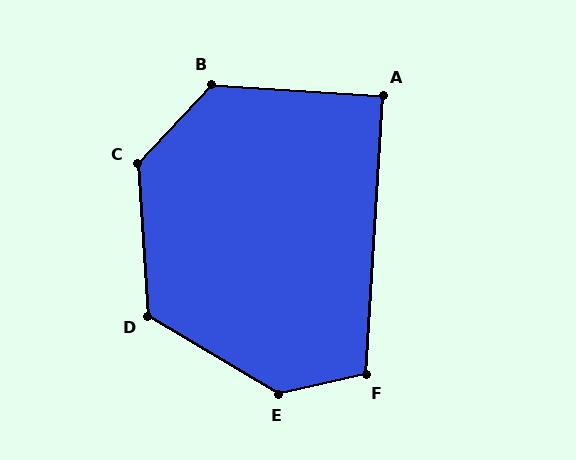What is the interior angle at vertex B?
Approximately 129 degrees (obtuse).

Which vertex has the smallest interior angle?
A, at approximately 90 degrees.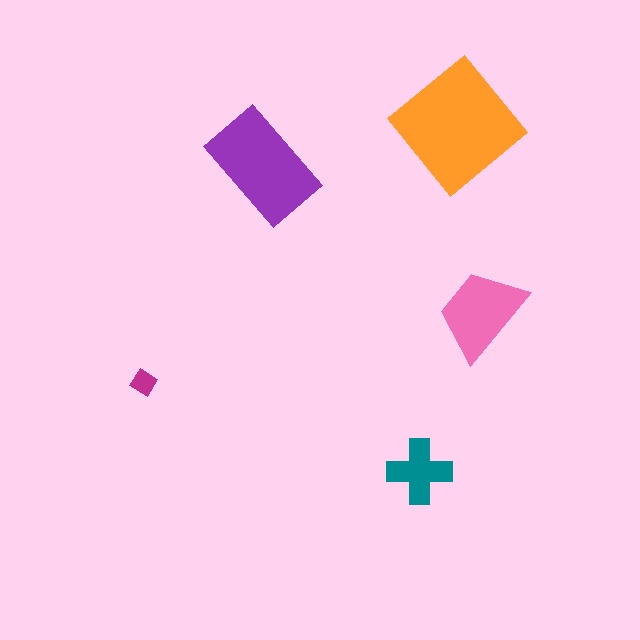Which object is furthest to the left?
The magenta diamond is leftmost.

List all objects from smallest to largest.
The magenta diamond, the teal cross, the pink trapezoid, the purple rectangle, the orange diamond.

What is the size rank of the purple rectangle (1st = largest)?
2nd.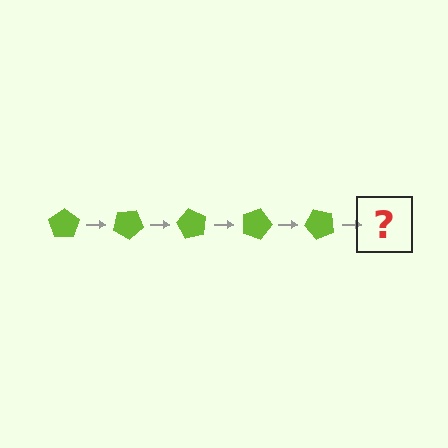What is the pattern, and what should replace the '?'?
The pattern is that the pentagon rotates 30 degrees each step. The '?' should be a lime pentagon rotated 150 degrees.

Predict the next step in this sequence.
The next step is a lime pentagon rotated 150 degrees.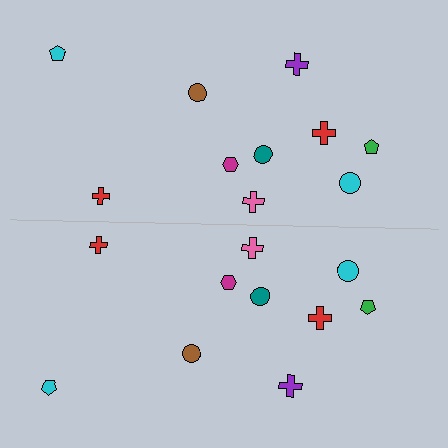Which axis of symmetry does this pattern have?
The pattern has a horizontal axis of symmetry running through the center of the image.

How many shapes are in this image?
There are 20 shapes in this image.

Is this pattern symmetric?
Yes, this pattern has bilateral (reflection) symmetry.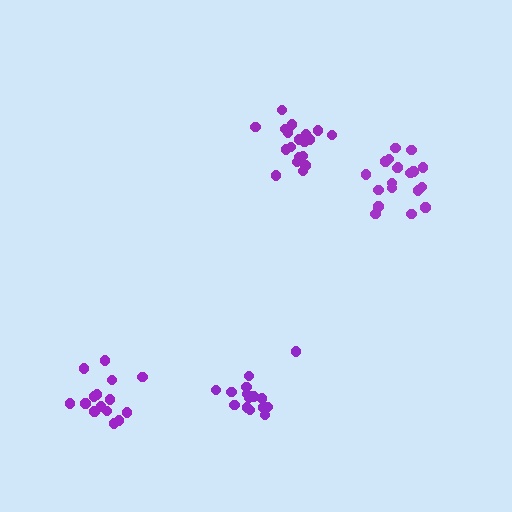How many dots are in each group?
Group 1: 15 dots, Group 2: 19 dots, Group 3: 19 dots, Group 4: 15 dots (68 total).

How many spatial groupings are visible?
There are 4 spatial groupings.